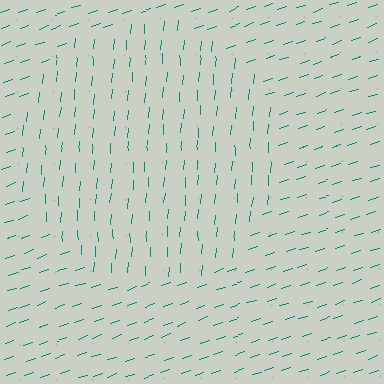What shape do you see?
I see a circle.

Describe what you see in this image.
The image is filled with small teal line segments. A circle region in the image has lines oriented differently from the surrounding lines, creating a visible texture boundary.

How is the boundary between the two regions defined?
The boundary is defined purely by a change in line orientation (approximately 67 degrees difference). All lines are the same color and thickness.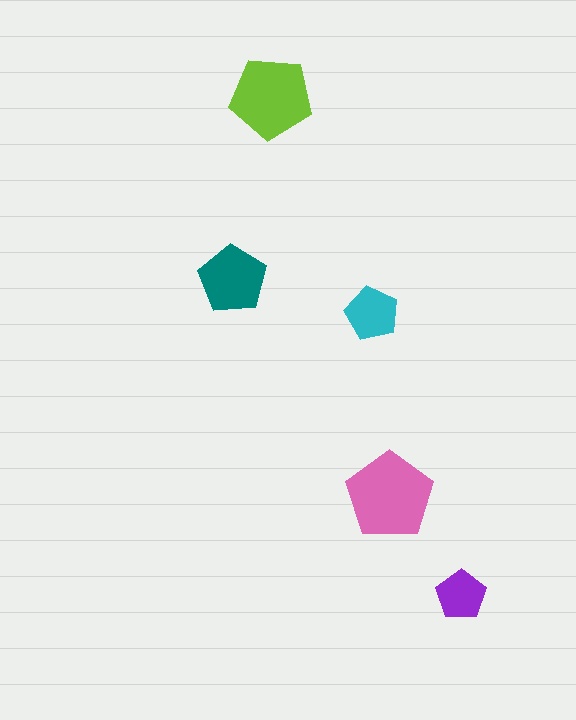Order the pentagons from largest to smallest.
the pink one, the lime one, the teal one, the cyan one, the purple one.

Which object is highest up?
The lime pentagon is topmost.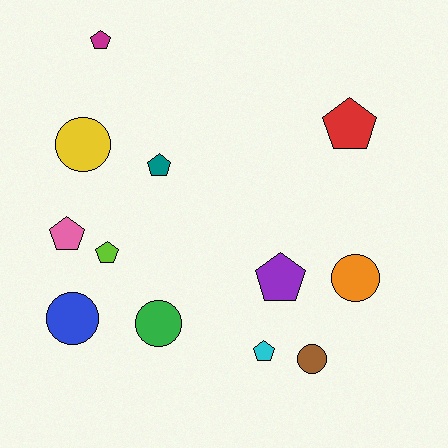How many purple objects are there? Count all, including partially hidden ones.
There is 1 purple object.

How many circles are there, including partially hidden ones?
There are 5 circles.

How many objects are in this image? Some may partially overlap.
There are 12 objects.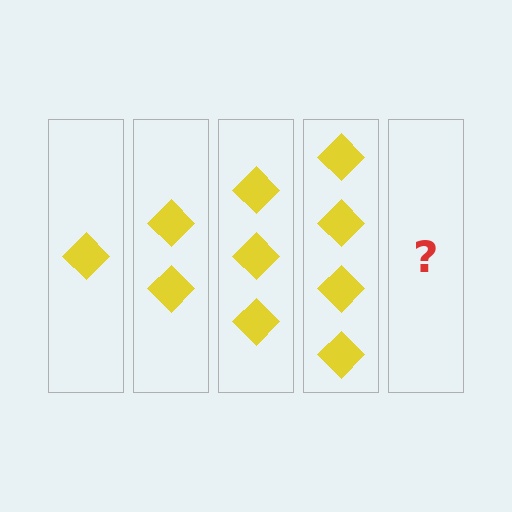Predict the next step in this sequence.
The next step is 5 diamonds.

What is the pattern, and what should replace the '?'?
The pattern is that each step adds one more diamond. The '?' should be 5 diamonds.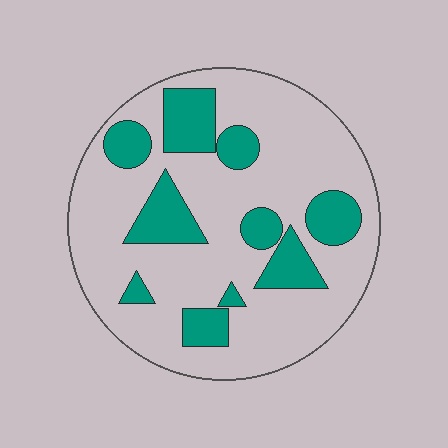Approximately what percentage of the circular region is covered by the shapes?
Approximately 25%.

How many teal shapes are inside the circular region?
10.